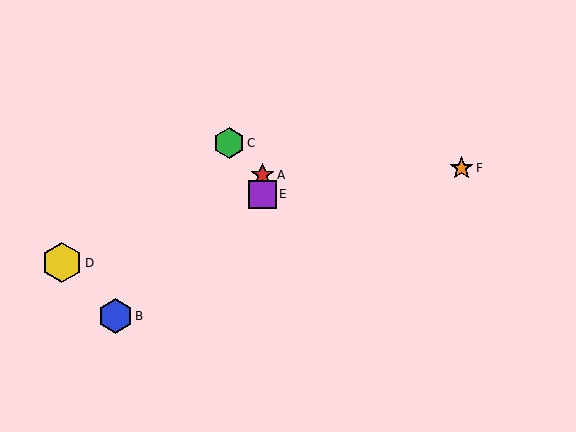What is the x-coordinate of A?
Object A is at x≈263.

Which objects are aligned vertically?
Objects A, E are aligned vertically.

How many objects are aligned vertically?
2 objects (A, E) are aligned vertically.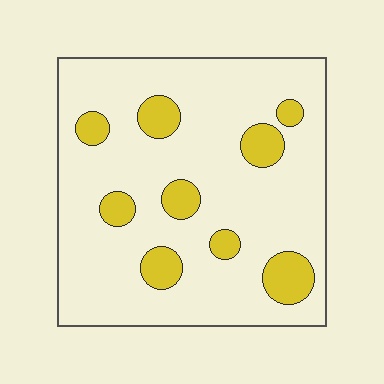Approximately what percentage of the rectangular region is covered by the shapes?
Approximately 15%.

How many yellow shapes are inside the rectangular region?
9.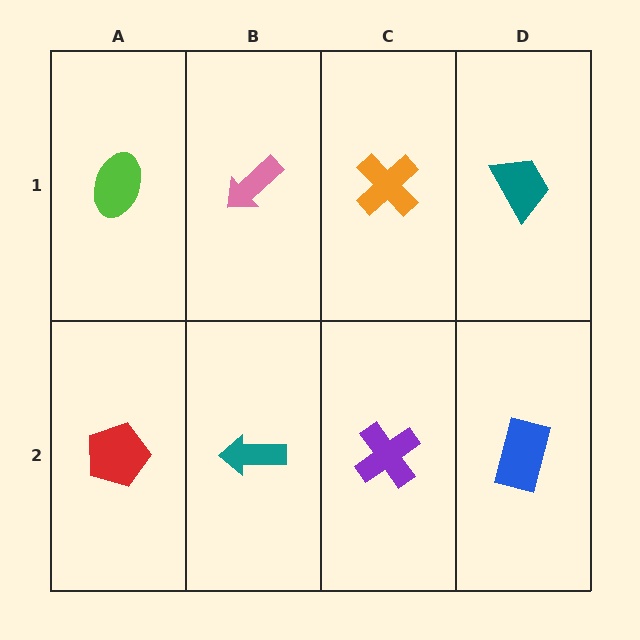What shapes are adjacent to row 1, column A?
A red pentagon (row 2, column A), a pink arrow (row 1, column B).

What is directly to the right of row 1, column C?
A teal trapezoid.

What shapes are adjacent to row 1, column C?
A purple cross (row 2, column C), a pink arrow (row 1, column B), a teal trapezoid (row 1, column D).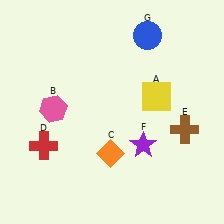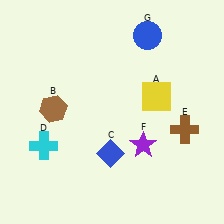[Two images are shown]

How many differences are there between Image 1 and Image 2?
There are 3 differences between the two images.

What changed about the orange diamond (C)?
In Image 1, C is orange. In Image 2, it changed to blue.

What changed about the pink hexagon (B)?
In Image 1, B is pink. In Image 2, it changed to brown.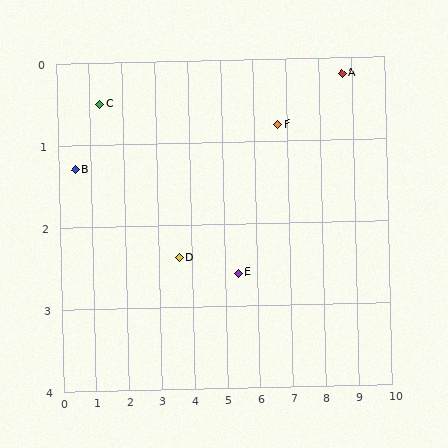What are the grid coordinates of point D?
Point D is at approximately (3.6, 2.4).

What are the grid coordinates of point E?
Point E is at approximately (5.4, 2.6).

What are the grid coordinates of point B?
Point B is at approximately (0.5, 1.3).